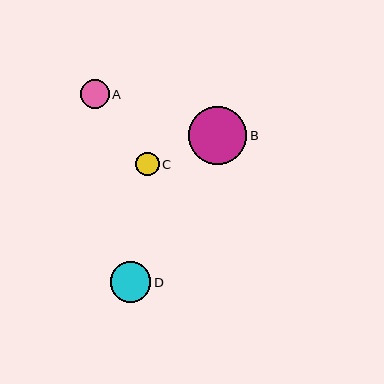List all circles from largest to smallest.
From largest to smallest: B, D, A, C.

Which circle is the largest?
Circle B is the largest with a size of approximately 58 pixels.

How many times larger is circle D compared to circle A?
Circle D is approximately 1.4 times the size of circle A.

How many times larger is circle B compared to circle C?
Circle B is approximately 2.5 times the size of circle C.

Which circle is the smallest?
Circle C is the smallest with a size of approximately 24 pixels.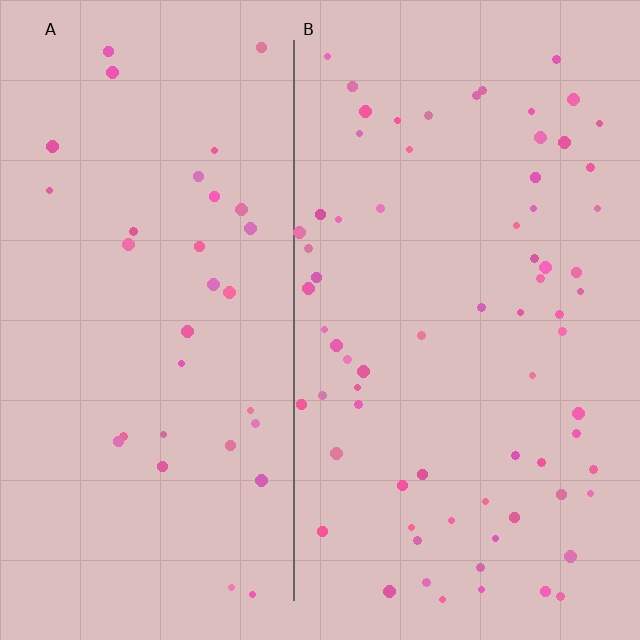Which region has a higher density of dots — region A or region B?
B (the right).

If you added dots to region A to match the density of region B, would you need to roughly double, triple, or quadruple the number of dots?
Approximately double.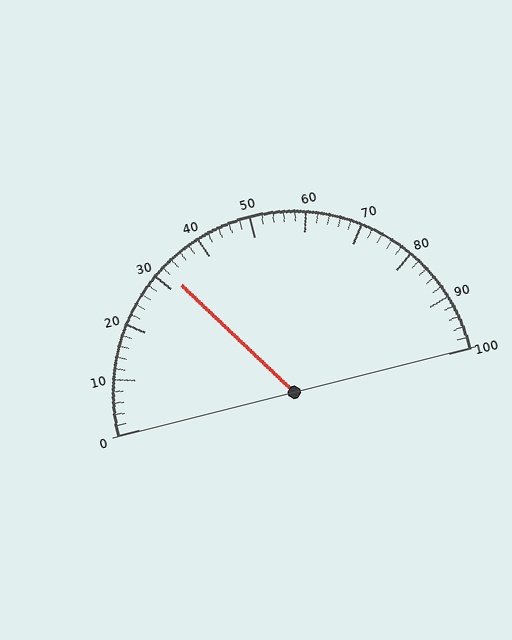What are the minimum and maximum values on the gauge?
The gauge ranges from 0 to 100.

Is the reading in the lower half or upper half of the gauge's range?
The reading is in the lower half of the range (0 to 100).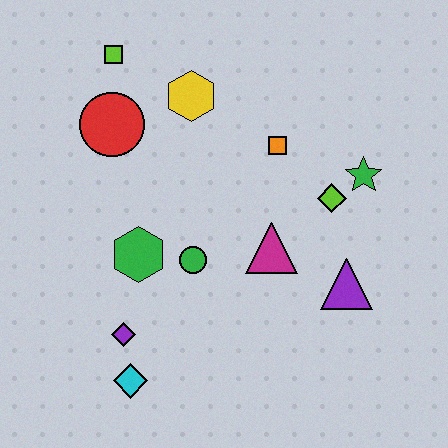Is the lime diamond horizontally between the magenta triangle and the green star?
Yes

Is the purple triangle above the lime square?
No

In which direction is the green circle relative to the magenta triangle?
The green circle is to the left of the magenta triangle.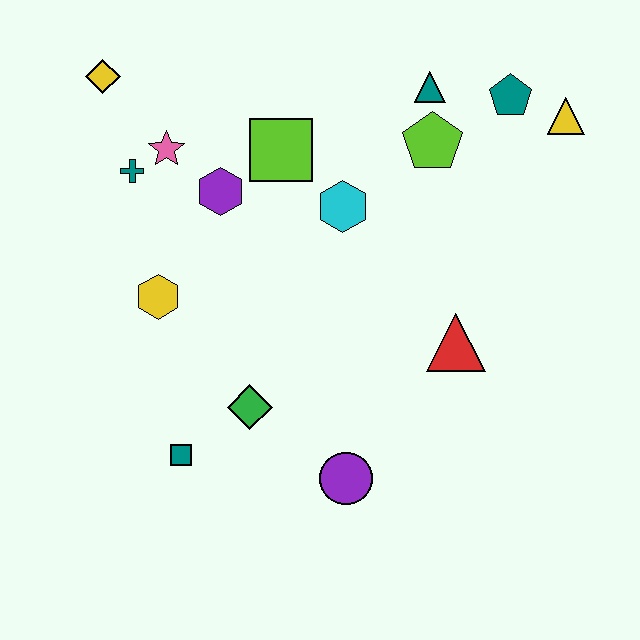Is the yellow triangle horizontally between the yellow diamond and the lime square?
No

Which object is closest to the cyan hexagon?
The lime square is closest to the cyan hexagon.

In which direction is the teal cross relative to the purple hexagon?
The teal cross is to the left of the purple hexagon.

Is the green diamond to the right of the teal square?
Yes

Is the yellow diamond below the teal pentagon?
No